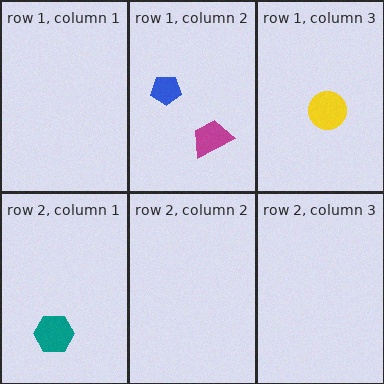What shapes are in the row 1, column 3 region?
The yellow circle.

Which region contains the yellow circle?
The row 1, column 3 region.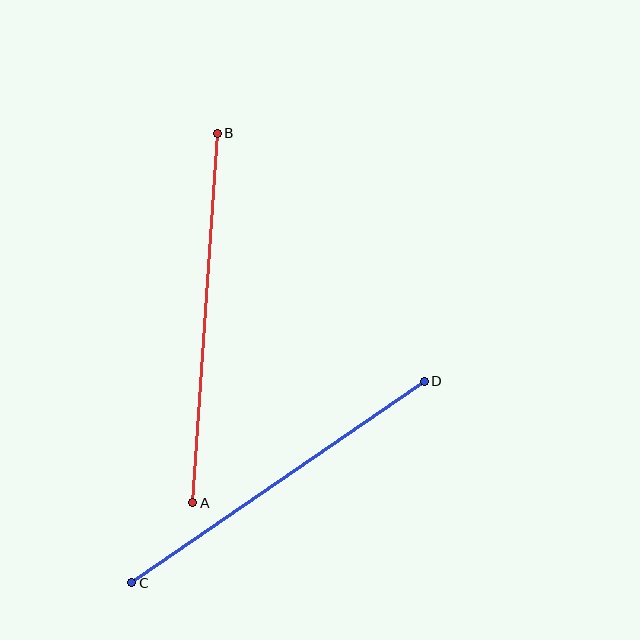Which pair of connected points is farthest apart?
Points A and B are farthest apart.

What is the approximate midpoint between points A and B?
The midpoint is at approximately (205, 318) pixels.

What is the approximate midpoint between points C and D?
The midpoint is at approximately (278, 482) pixels.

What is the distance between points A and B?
The distance is approximately 371 pixels.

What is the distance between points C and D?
The distance is approximately 355 pixels.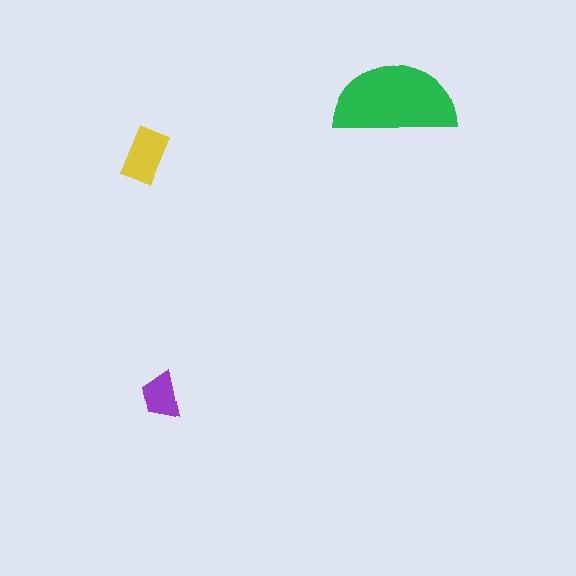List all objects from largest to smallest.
The green semicircle, the yellow rectangle, the purple trapezoid.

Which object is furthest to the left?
The yellow rectangle is leftmost.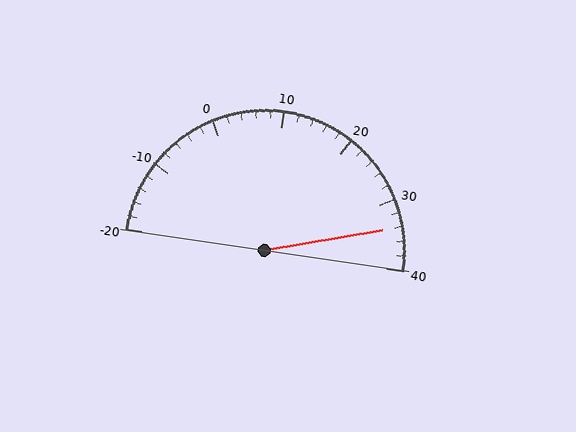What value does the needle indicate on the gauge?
The needle indicates approximately 34.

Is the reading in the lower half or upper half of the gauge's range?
The reading is in the upper half of the range (-20 to 40).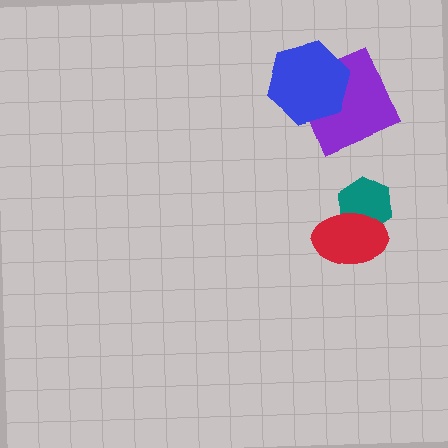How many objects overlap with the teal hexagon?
1 object overlaps with the teal hexagon.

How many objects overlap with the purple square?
1 object overlaps with the purple square.